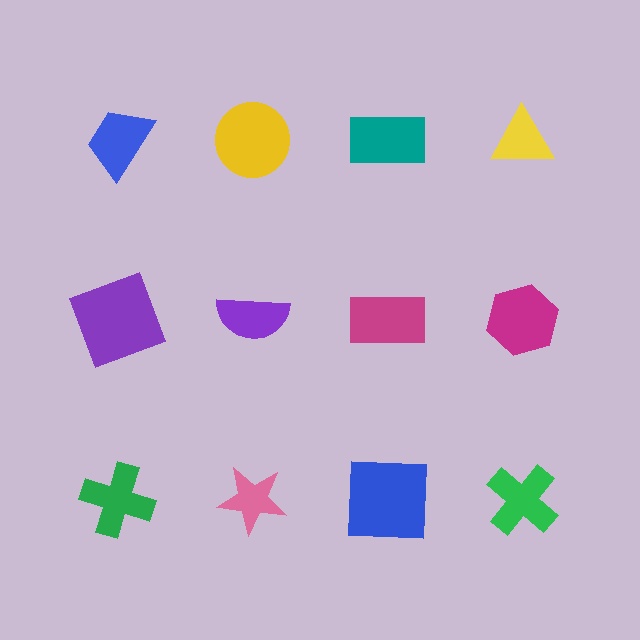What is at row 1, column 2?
A yellow circle.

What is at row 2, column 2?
A purple semicircle.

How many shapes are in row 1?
4 shapes.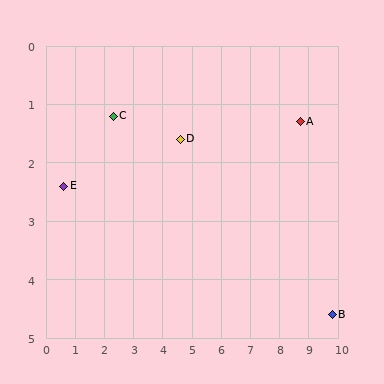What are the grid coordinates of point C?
Point C is at approximately (2.3, 1.2).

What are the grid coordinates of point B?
Point B is at approximately (9.8, 4.6).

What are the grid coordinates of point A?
Point A is at approximately (8.7, 1.3).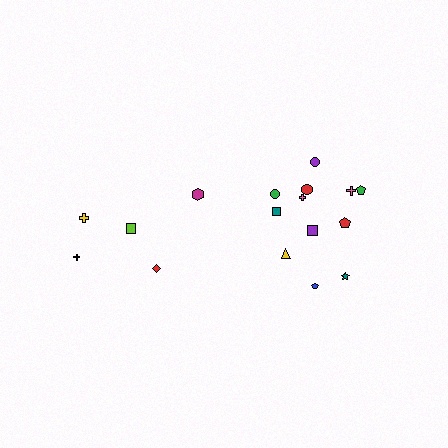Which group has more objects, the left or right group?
The right group.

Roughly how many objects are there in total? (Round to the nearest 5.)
Roughly 15 objects in total.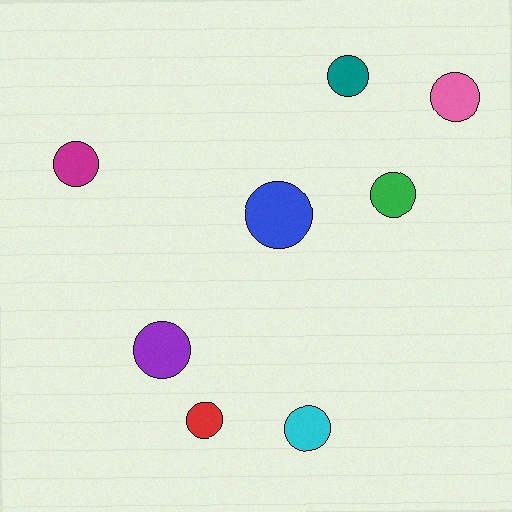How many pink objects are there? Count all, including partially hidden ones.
There is 1 pink object.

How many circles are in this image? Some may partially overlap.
There are 8 circles.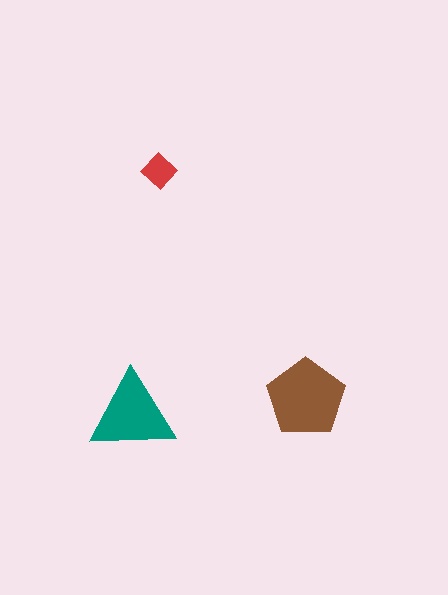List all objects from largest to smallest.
The brown pentagon, the teal triangle, the red diamond.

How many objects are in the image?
There are 3 objects in the image.